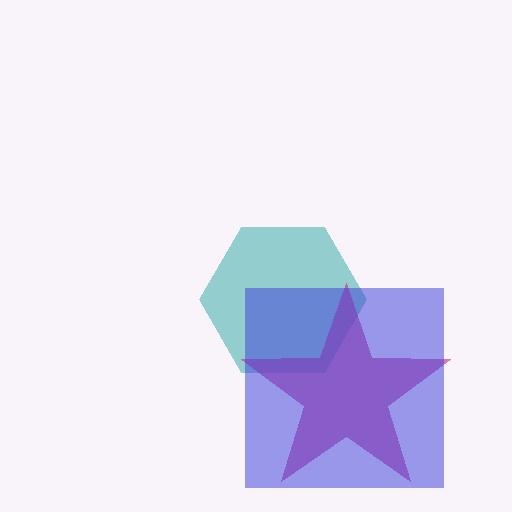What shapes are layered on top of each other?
The layered shapes are: a teal hexagon, a magenta star, a blue square.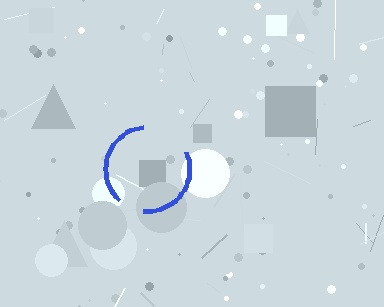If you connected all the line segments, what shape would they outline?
They would outline a circle.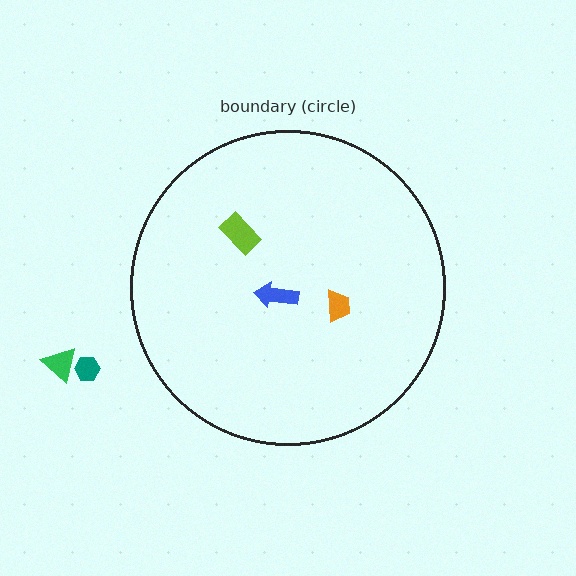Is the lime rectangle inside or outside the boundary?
Inside.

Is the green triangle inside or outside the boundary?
Outside.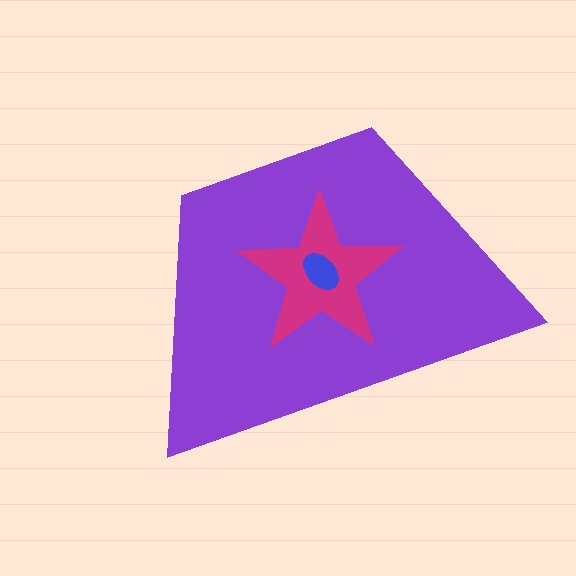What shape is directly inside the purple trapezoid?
The magenta star.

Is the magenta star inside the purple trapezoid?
Yes.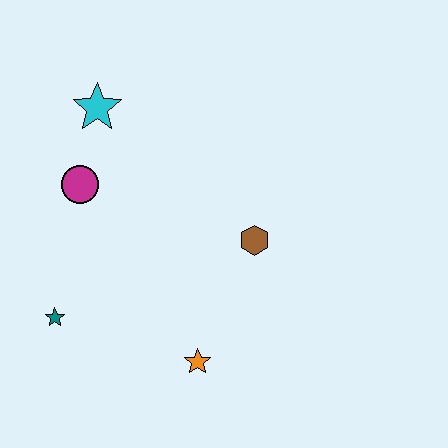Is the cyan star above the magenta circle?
Yes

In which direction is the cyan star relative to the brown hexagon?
The cyan star is to the left of the brown hexagon.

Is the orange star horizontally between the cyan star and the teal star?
No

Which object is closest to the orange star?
The brown hexagon is closest to the orange star.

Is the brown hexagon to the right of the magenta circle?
Yes